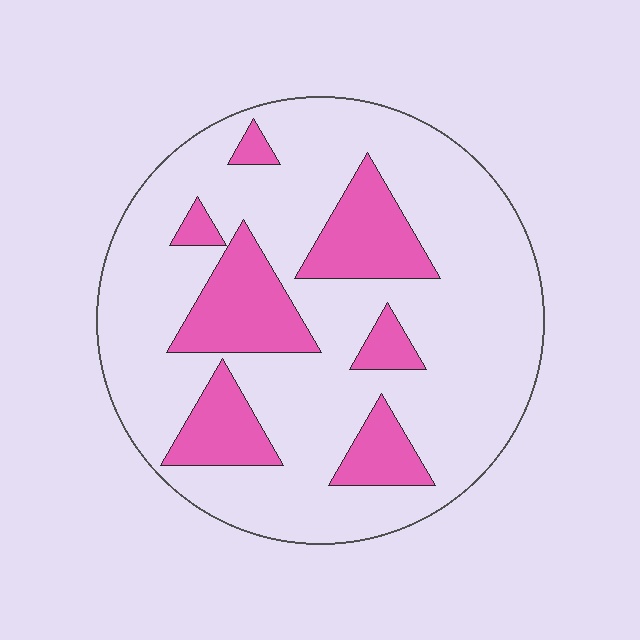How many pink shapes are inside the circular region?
7.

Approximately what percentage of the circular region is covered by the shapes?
Approximately 25%.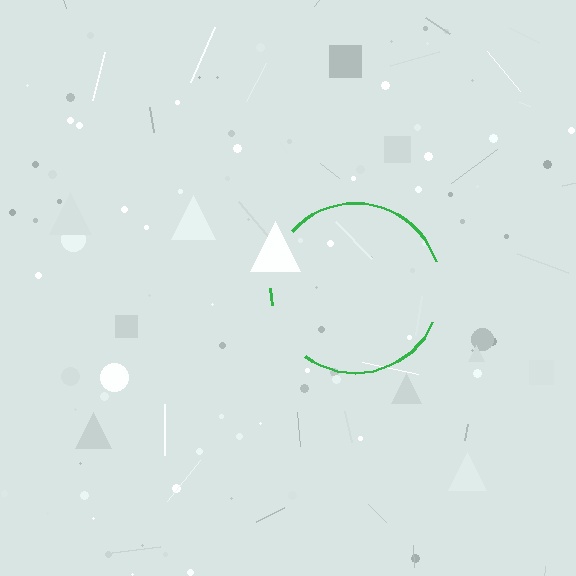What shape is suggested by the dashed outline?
The dashed outline suggests a circle.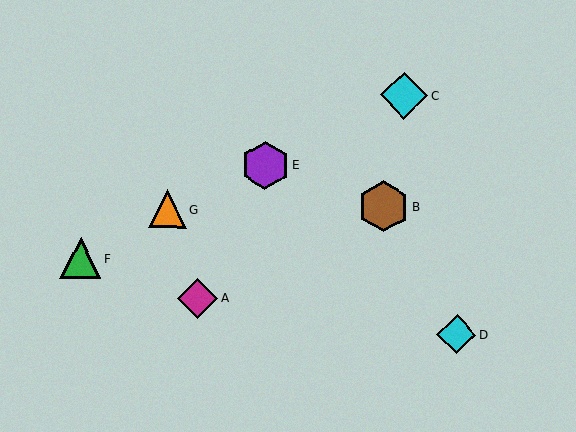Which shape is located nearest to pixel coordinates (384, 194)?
The brown hexagon (labeled B) at (383, 207) is nearest to that location.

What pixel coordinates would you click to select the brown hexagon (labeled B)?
Click at (383, 207) to select the brown hexagon B.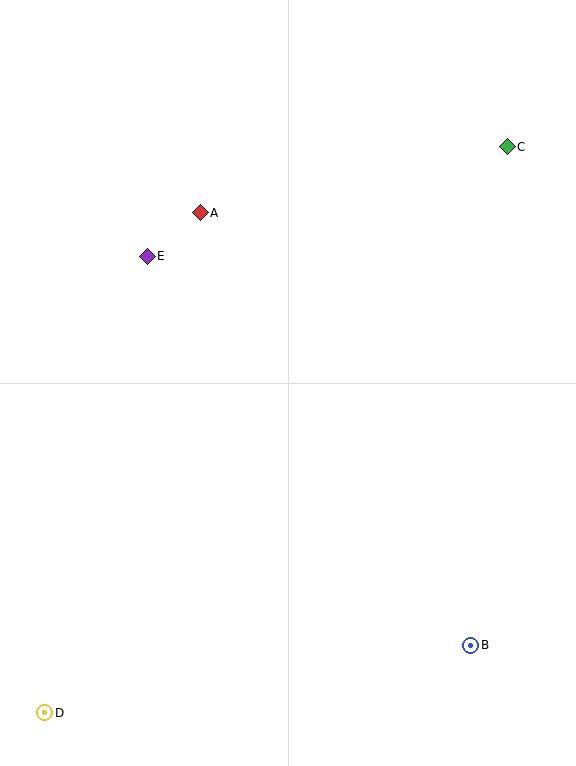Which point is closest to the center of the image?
Point E at (147, 256) is closest to the center.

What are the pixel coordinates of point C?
Point C is at (507, 147).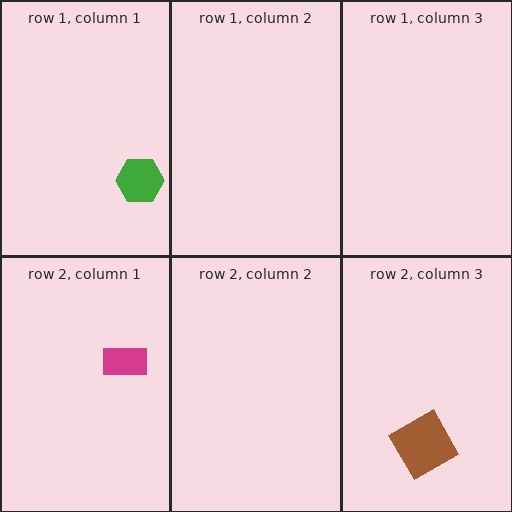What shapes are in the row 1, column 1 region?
The green hexagon.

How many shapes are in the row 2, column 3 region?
1.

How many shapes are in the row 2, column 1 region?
1.